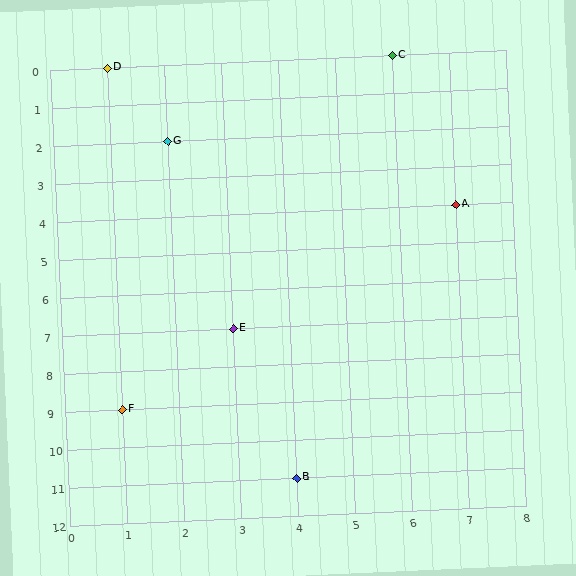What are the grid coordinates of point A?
Point A is at grid coordinates (7, 4).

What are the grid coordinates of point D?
Point D is at grid coordinates (1, 0).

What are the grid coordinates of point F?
Point F is at grid coordinates (1, 9).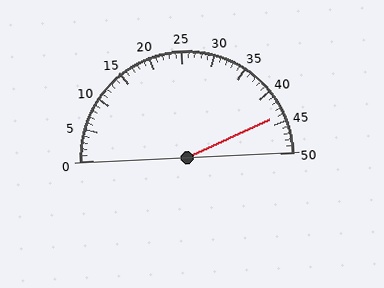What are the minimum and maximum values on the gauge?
The gauge ranges from 0 to 50.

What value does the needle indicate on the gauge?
The needle indicates approximately 44.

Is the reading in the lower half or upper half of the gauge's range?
The reading is in the upper half of the range (0 to 50).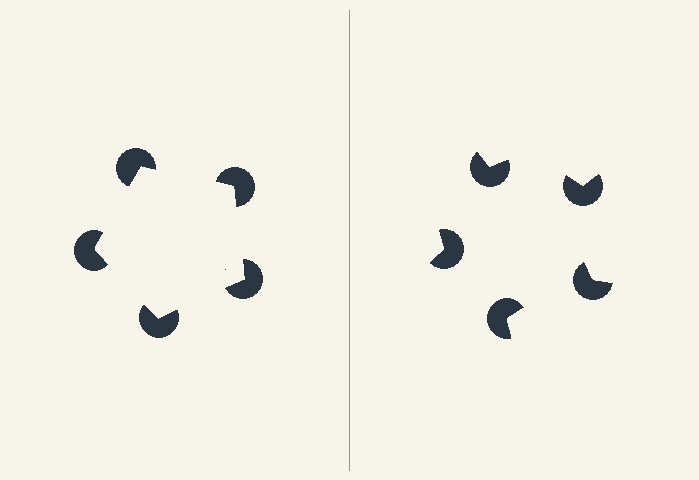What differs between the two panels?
The pac-man discs are positioned identically on both sides; only the wedge orientations differ. On the left they align to a pentagon; on the right they are misaligned.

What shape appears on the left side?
An illusory pentagon.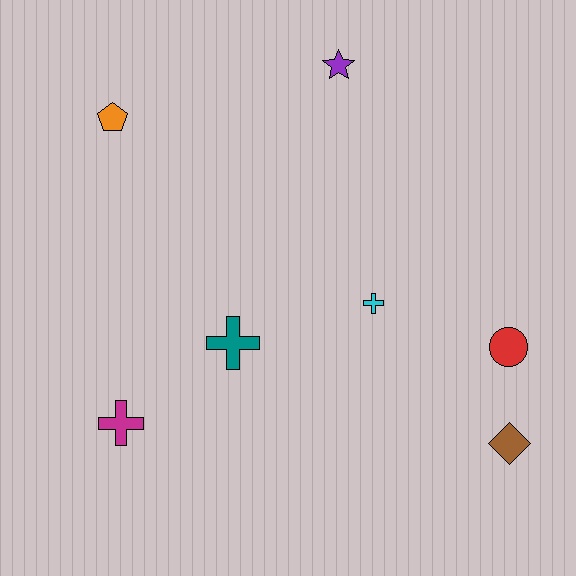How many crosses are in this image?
There are 3 crosses.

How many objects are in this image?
There are 7 objects.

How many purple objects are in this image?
There is 1 purple object.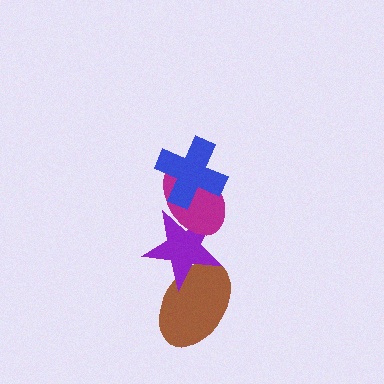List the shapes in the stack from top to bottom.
From top to bottom: the blue cross, the magenta ellipse, the purple star, the brown ellipse.